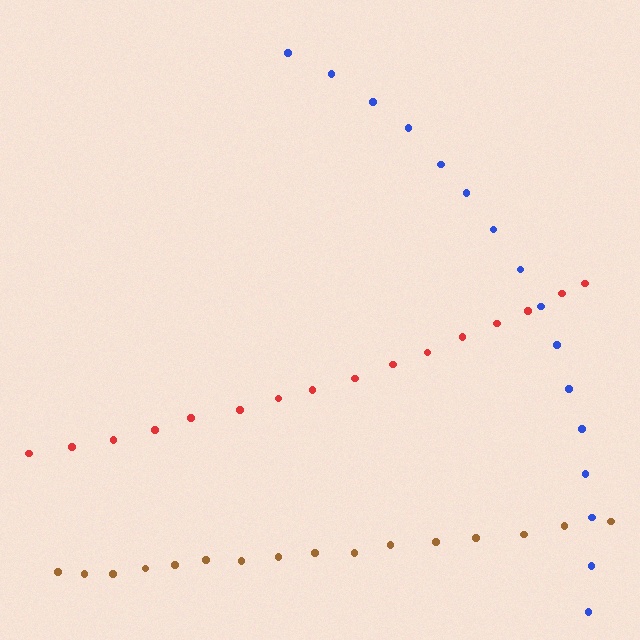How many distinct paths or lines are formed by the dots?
There are 3 distinct paths.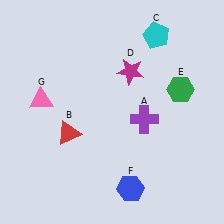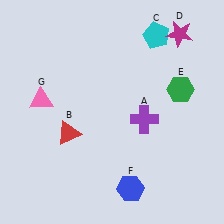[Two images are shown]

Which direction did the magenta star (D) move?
The magenta star (D) moved right.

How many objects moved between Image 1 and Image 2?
1 object moved between the two images.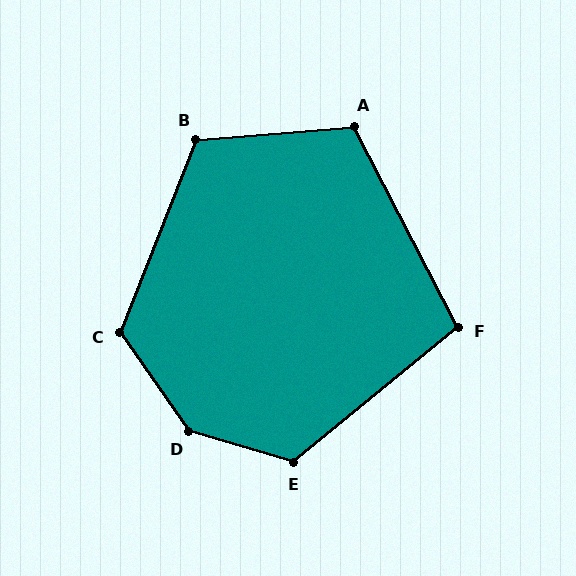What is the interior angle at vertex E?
Approximately 124 degrees (obtuse).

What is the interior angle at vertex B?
Approximately 116 degrees (obtuse).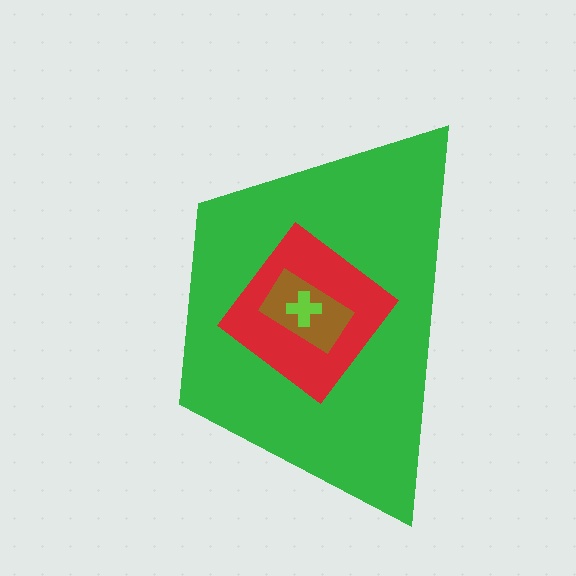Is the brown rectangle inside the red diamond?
Yes.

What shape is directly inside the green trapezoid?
The red diamond.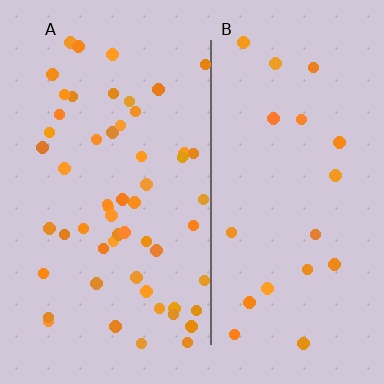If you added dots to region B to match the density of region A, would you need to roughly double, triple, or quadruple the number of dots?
Approximately triple.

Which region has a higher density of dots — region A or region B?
A (the left).